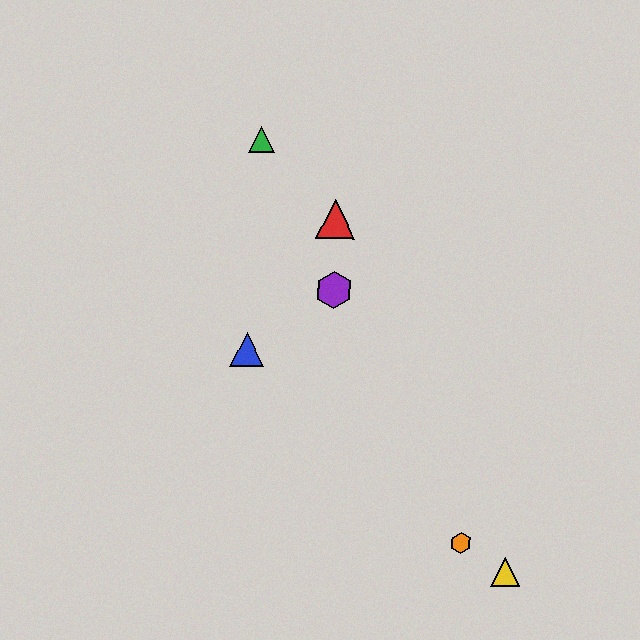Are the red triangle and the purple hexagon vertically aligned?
Yes, both are at x≈335.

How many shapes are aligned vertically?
2 shapes (the red triangle, the purple hexagon) are aligned vertically.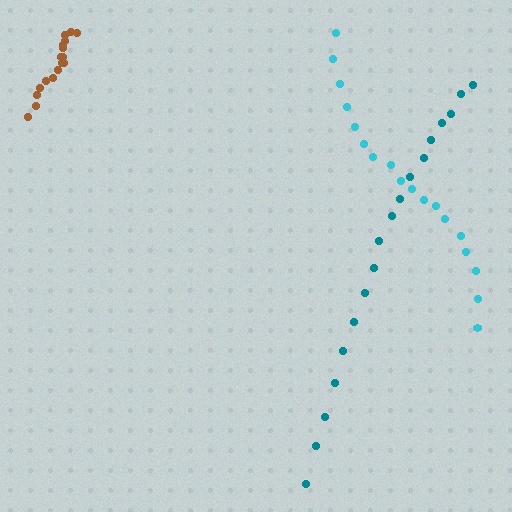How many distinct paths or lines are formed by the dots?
There are 3 distinct paths.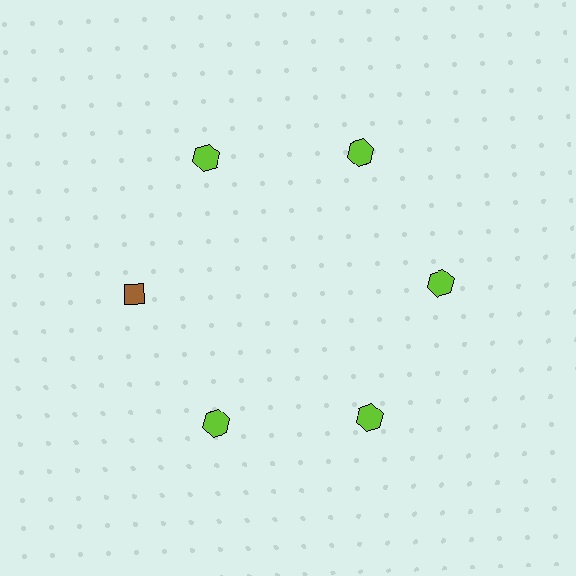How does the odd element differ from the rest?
It differs in both color (brown instead of lime) and shape (diamond instead of hexagon).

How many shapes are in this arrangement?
There are 6 shapes arranged in a ring pattern.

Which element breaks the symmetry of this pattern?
The brown diamond at roughly the 9 o'clock position breaks the symmetry. All other shapes are lime hexagons.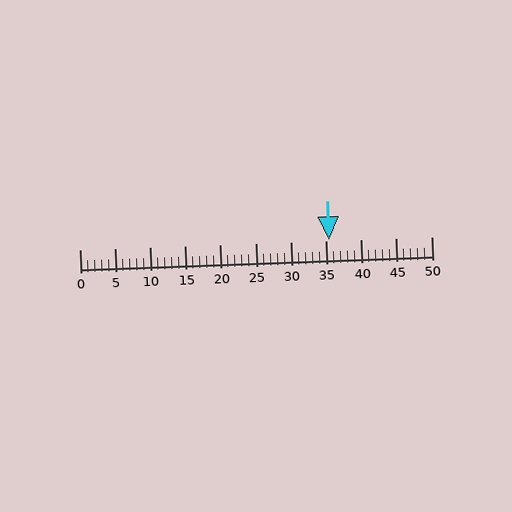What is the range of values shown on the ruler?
The ruler shows values from 0 to 50.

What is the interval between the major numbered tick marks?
The major tick marks are spaced 5 units apart.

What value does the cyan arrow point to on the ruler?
The cyan arrow points to approximately 36.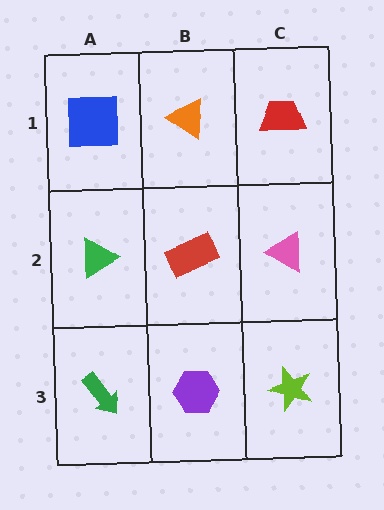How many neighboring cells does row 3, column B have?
3.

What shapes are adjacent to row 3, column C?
A pink triangle (row 2, column C), a purple hexagon (row 3, column B).